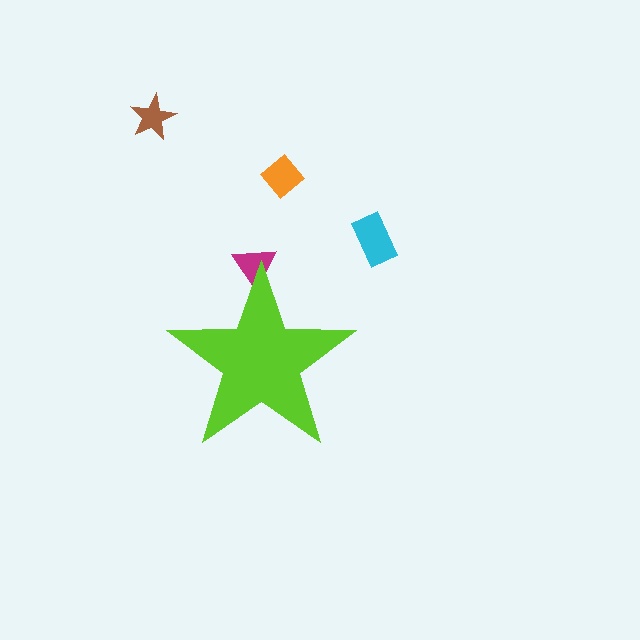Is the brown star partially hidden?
No, the brown star is fully visible.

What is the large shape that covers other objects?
A lime star.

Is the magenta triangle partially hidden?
Yes, the magenta triangle is partially hidden behind the lime star.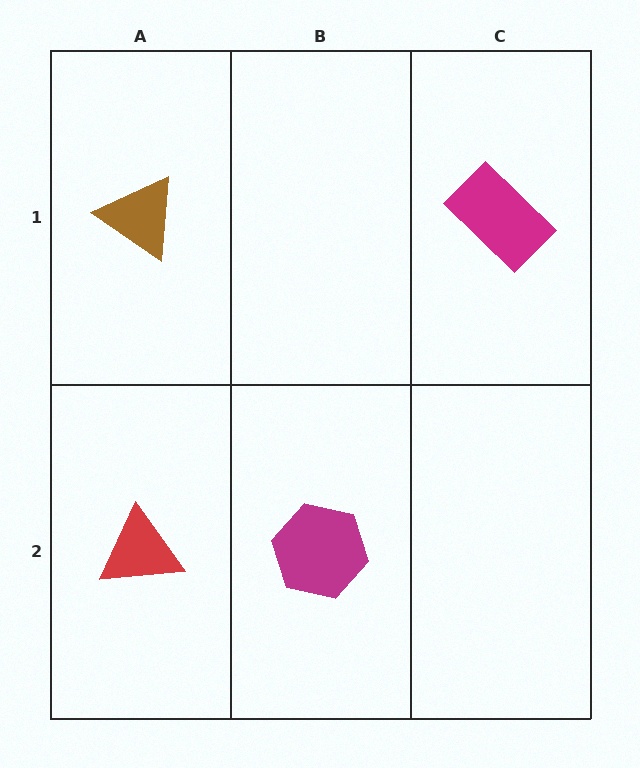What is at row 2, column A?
A red triangle.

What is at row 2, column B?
A magenta hexagon.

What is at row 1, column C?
A magenta rectangle.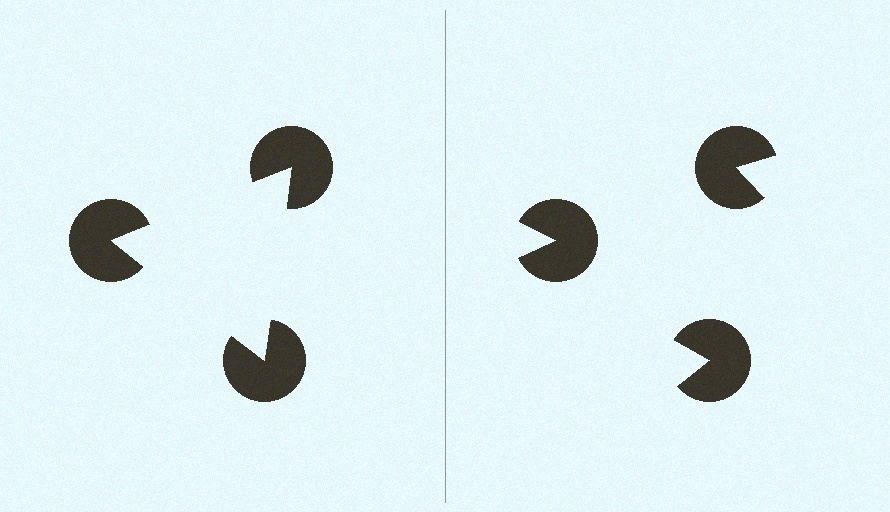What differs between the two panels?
The pac-man discs are positioned identically on both sides; only the wedge orientations differ. On the left they align to a triangle; on the right they are misaligned.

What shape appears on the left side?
An illusory triangle.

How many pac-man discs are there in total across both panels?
6 — 3 on each side.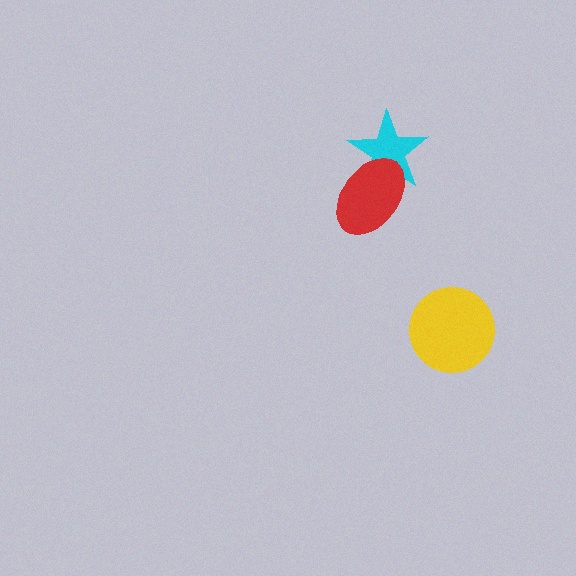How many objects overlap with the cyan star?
1 object overlaps with the cyan star.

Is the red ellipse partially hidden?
No, no other shape covers it.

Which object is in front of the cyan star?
The red ellipse is in front of the cyan star.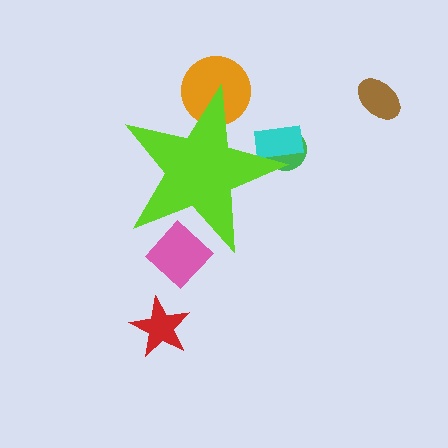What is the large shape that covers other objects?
A lime star.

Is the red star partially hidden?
No, the red star is fully visible.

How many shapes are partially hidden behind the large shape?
4 shapes are partially hidden.